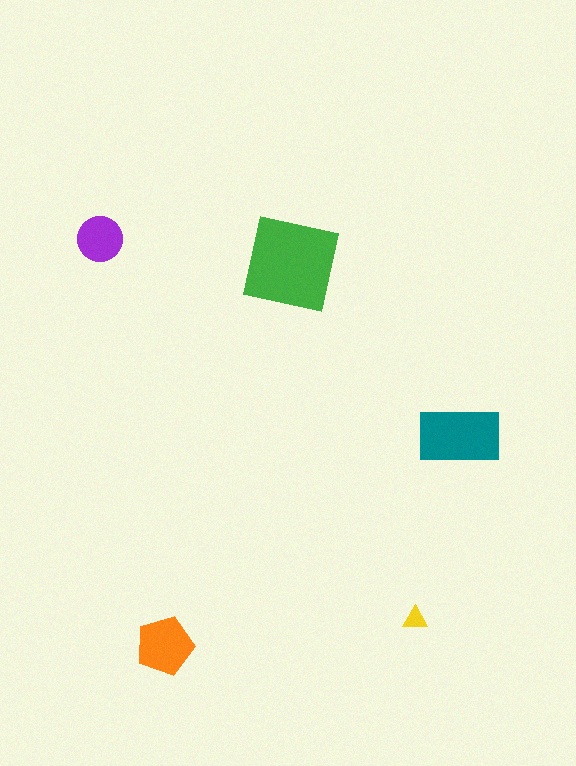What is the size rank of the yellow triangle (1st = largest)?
5th.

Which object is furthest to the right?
The teal rectangle is rightmost.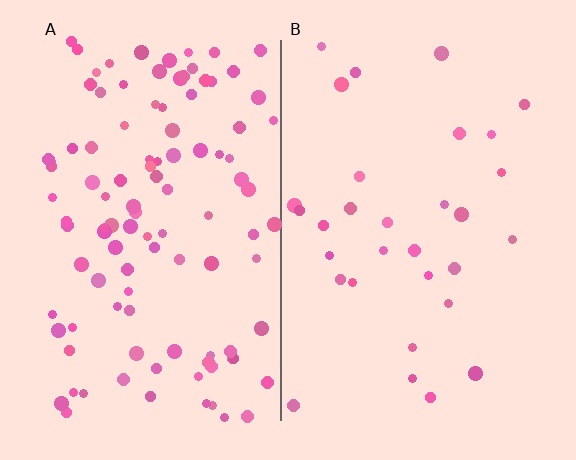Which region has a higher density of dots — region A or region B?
A (the left).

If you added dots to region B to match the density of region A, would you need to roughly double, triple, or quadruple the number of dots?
Approximately triple.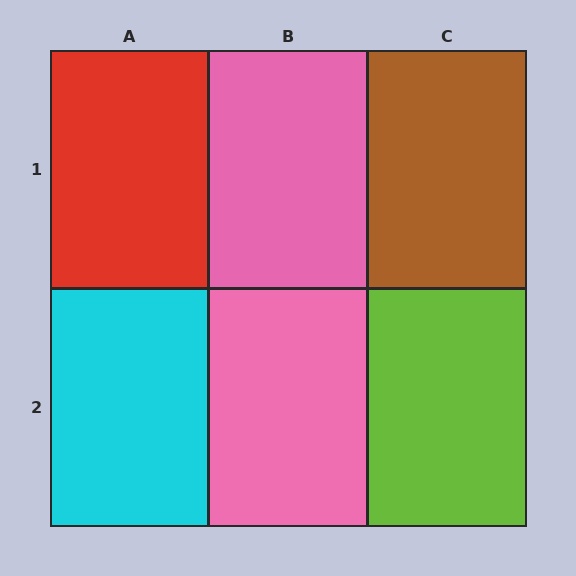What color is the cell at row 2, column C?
Lime.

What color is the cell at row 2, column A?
Cyan.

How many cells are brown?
1 cell is brown.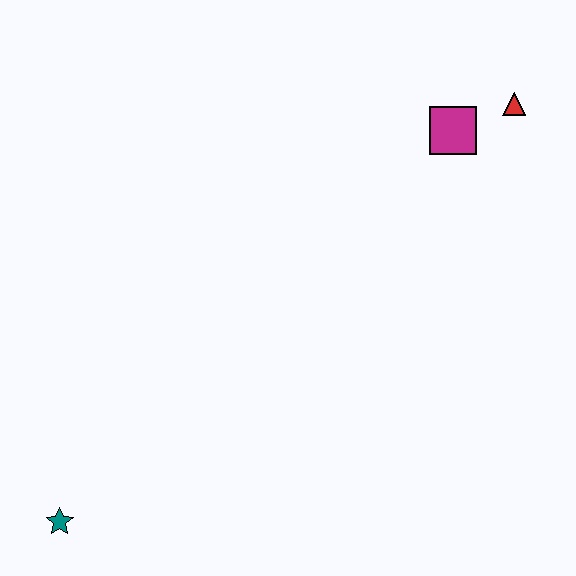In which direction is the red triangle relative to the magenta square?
The red triangle is to the right of the magenta square.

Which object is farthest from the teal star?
The red triangle is farthest from the teal star.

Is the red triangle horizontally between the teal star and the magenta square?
No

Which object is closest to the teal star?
The magenta square is closest to the teal star.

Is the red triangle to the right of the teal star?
Yes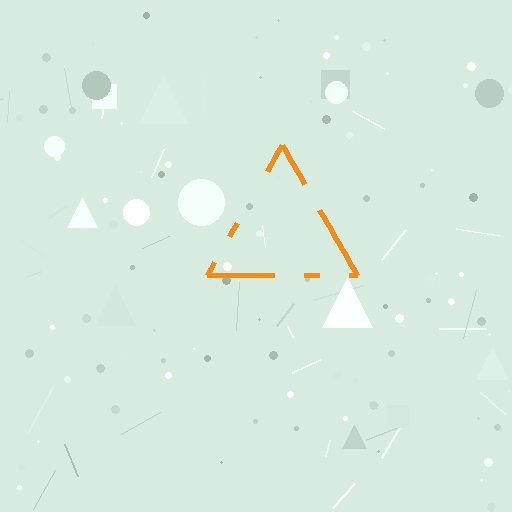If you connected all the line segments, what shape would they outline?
They would outline a triangle.